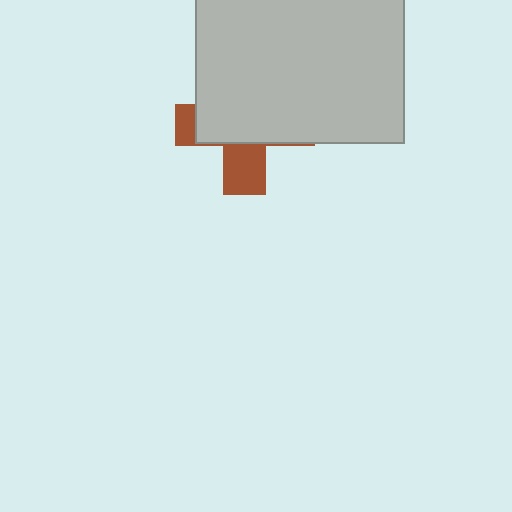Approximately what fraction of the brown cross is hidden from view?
Roughly 68% of the brown cross is hidden behind the light gray rectangle.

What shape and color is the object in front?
The object in front is a light gray rectangle.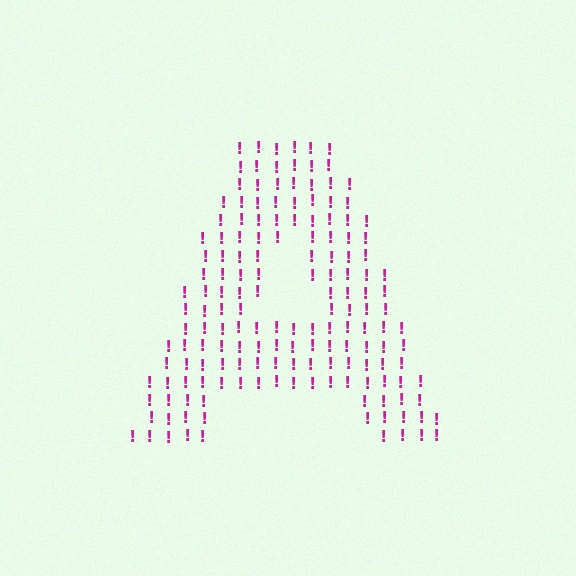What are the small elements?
The small elements are exclamation marks.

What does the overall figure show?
The overall figure shows the letter A.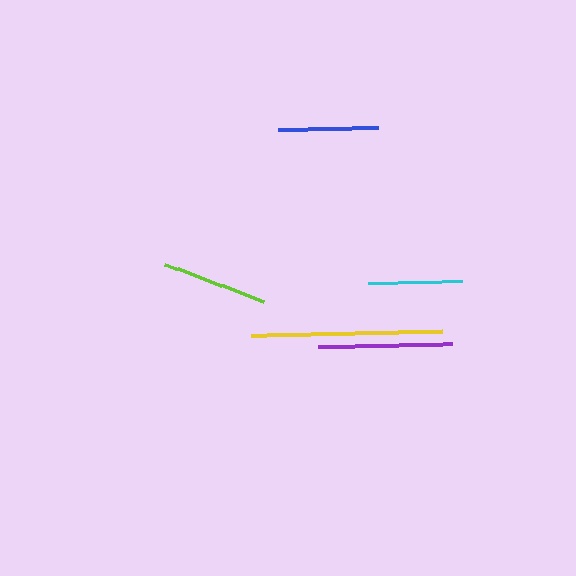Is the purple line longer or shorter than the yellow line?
The yellow line is longer than the purple line.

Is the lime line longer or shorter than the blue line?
The lime line is longer than the blue line.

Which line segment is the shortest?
The cyan line is the shortest at approximately 93 pixels.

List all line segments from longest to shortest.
From longest to shortest: yellow, purple, lime, blue, cyan.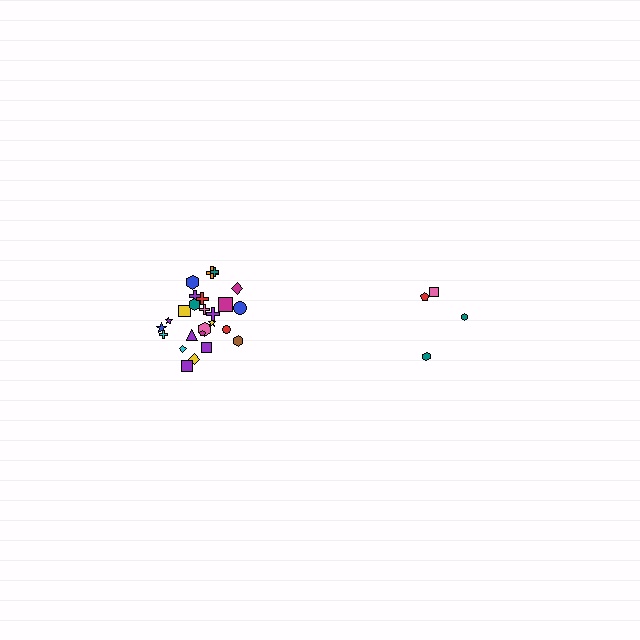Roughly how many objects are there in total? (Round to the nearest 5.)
Roughly 30 objects in total.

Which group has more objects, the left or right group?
The left group.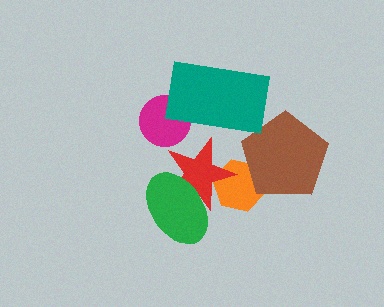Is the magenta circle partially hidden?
Yes, it is partially covered by another shape.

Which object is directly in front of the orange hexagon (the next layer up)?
The red star is directly in front of the orange hexagon.